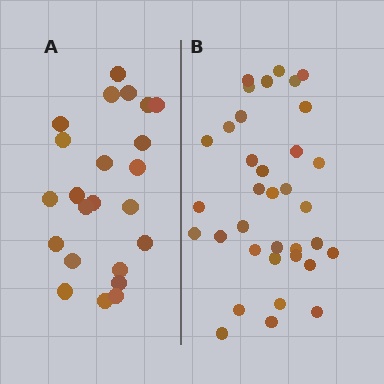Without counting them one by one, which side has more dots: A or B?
Region B (the right region) has more dots.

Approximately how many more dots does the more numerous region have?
Region B has roughly 12 or so more dots than region A.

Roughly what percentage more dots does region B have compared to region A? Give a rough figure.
About 50% more.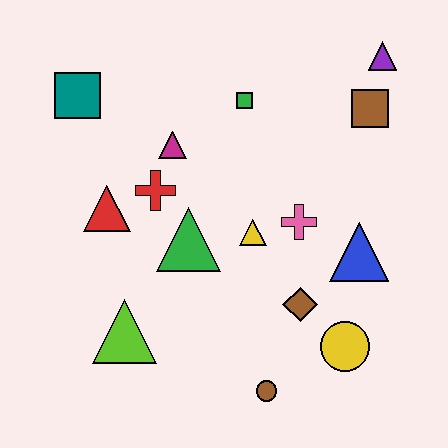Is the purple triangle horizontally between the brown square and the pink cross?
No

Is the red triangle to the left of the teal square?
No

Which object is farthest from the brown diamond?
The teal square is farthest from the brown diamond.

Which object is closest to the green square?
The magenta triangle is closest to the green square.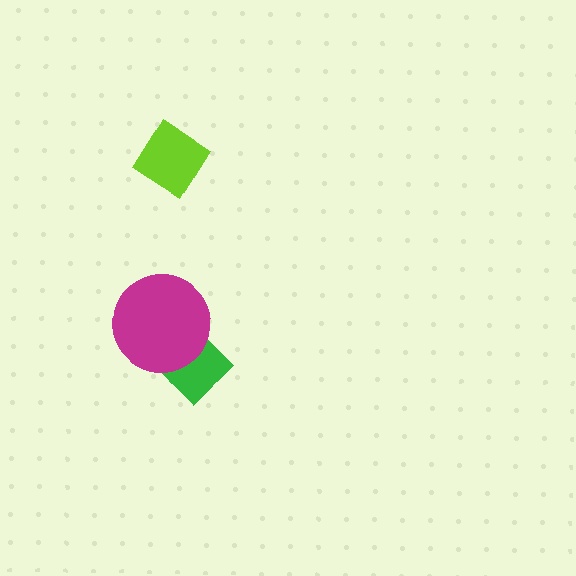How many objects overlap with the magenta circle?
1 object overlaps with the magenta circle.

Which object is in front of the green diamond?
The magenta circle is in front of the green diamond.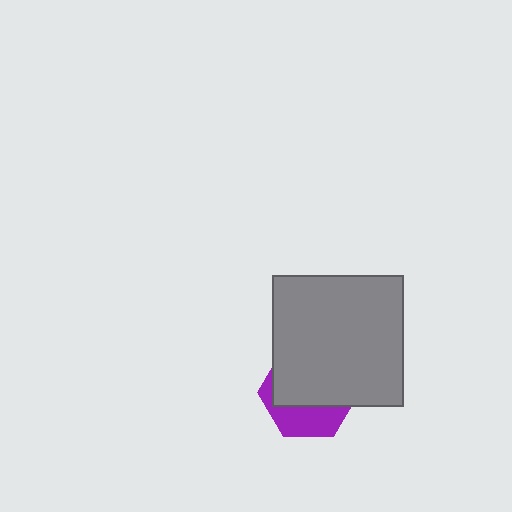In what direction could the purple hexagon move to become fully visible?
The purple hexagon could move down. That would shift it out from behind the gray square entirely.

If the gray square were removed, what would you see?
You would see the complete purple hexagon.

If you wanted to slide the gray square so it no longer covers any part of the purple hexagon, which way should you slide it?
Slide it up — that is the most direct way to separate the two shapes.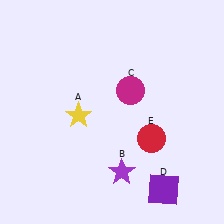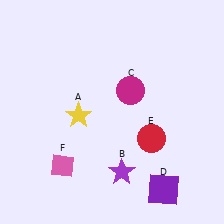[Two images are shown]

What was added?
A pink diamond (F) was added in Image 2.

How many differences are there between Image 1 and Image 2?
There is 1 difference between the two images.